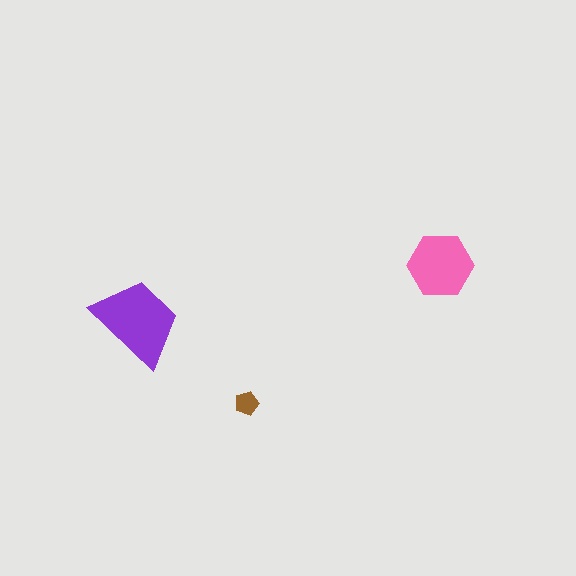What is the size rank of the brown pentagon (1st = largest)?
3rd.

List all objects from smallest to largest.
The brown pentagon, the pink hexagon, the purple trapezoid.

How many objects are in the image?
There are 3 objects in the image.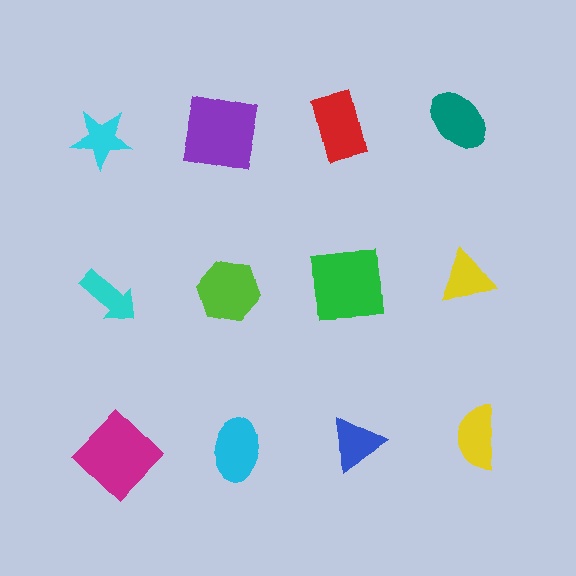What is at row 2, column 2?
A lime hexagon.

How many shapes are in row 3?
4 shapes.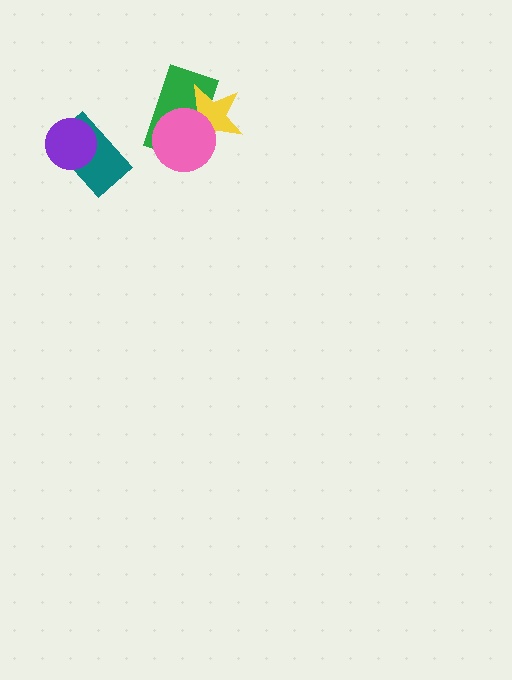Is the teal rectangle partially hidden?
Yes, it is partially covered by another shape.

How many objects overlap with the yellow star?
2 objects overlap with the yellow star.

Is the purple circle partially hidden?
No, no other shape covers it.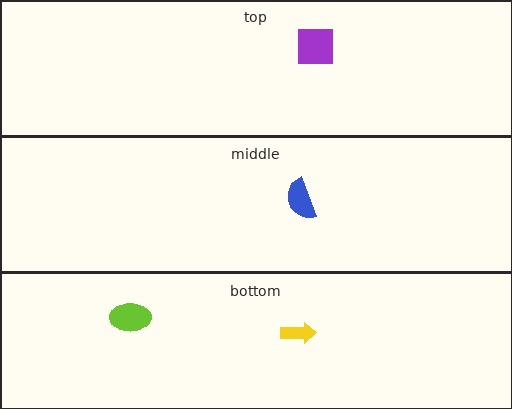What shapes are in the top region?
The purple square.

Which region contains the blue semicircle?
The middle region.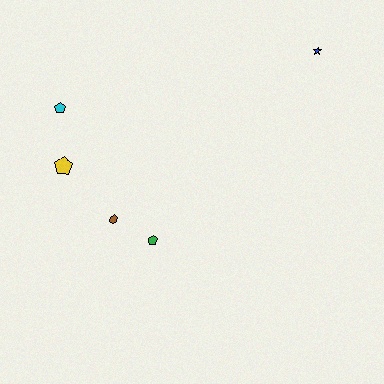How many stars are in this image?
There is 1 star.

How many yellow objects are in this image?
There is 1 yellow object.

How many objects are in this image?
There are 5 objects.